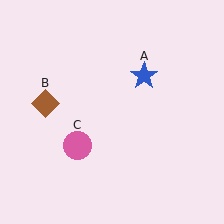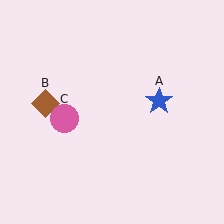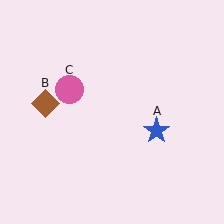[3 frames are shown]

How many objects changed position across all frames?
2 objects changed position: blue star (object A), pink circle (object C).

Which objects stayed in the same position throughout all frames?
Brown diamond (object B) remained stationary.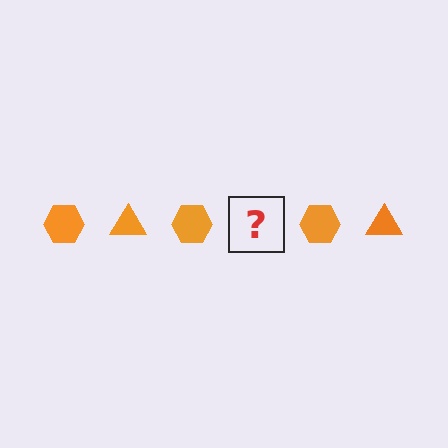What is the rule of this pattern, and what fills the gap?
The rule is that the pattern cycles through hexagon, triangle shapes in orange. The gap should be filled with an orange triangle.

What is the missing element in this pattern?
The missing element is an orange triangle.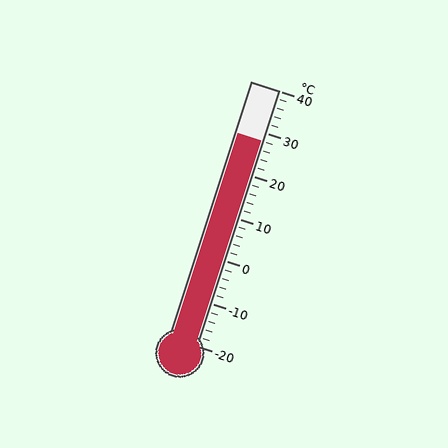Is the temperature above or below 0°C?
The temperature is above 0°C.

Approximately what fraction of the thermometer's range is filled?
The thermometer is filled to approximately 80% of its range.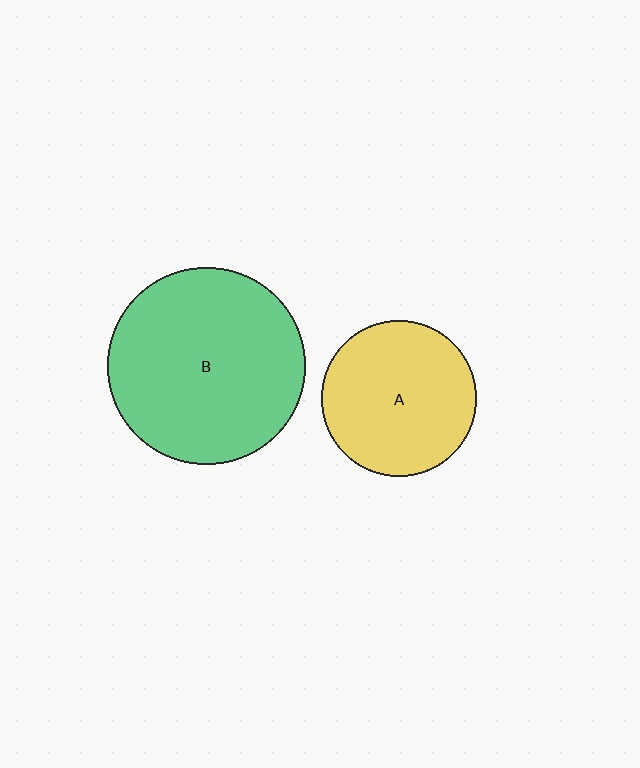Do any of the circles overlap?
No, none of the circles overlap.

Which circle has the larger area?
Circle B (green).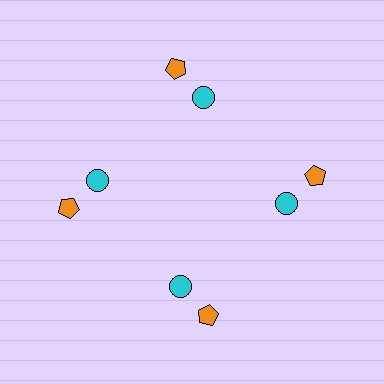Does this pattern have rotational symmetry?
Yes, this pattern has 4-fold rotational symmetry. It looks the same after rotating 90 degrees around the center.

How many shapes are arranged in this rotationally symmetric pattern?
There are 8 shapes, arranged in 4 groups of 2.